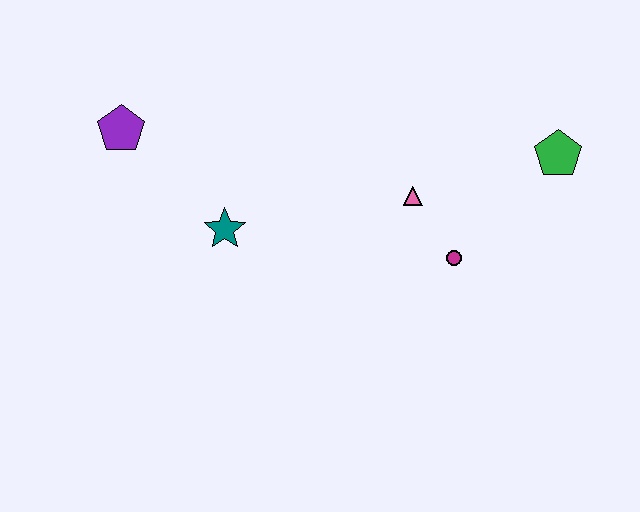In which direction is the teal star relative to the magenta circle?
The teal star is to the left of the magenta circle.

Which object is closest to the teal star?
The purple pentagon is closest to the teal star.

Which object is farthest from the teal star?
The green pentagon is farthest from the teal star.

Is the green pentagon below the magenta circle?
No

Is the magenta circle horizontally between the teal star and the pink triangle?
No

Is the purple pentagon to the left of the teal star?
Yes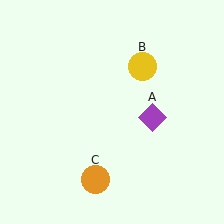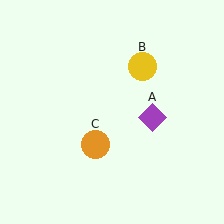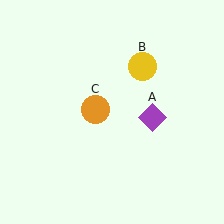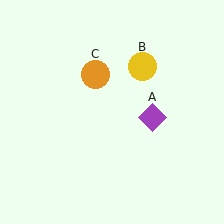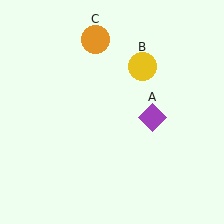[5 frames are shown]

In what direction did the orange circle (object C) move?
The orange circle (object C) moved up.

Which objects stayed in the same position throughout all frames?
Purple diamond (object A) and yellow circle (object B) remained stationary.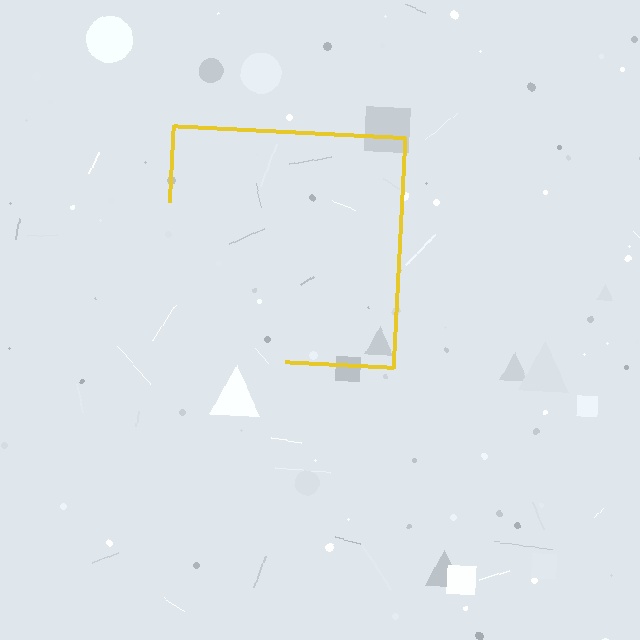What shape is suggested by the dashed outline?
The dashed outline suggests a square.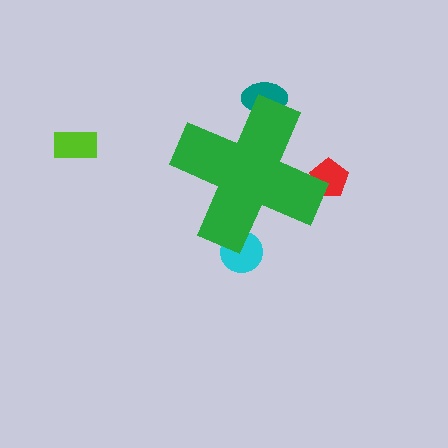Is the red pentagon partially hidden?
Yes, the red pentagon is partially hidden behind the green cross.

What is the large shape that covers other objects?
A green cross.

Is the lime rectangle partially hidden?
No, the lime rectangle is fully visible.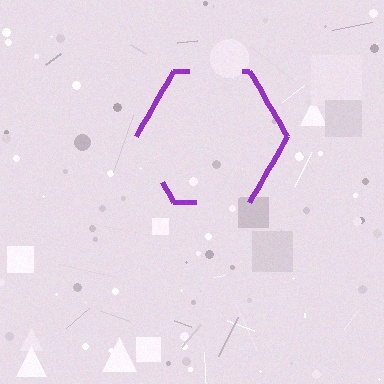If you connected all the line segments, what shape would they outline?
They would outline a hexagon.